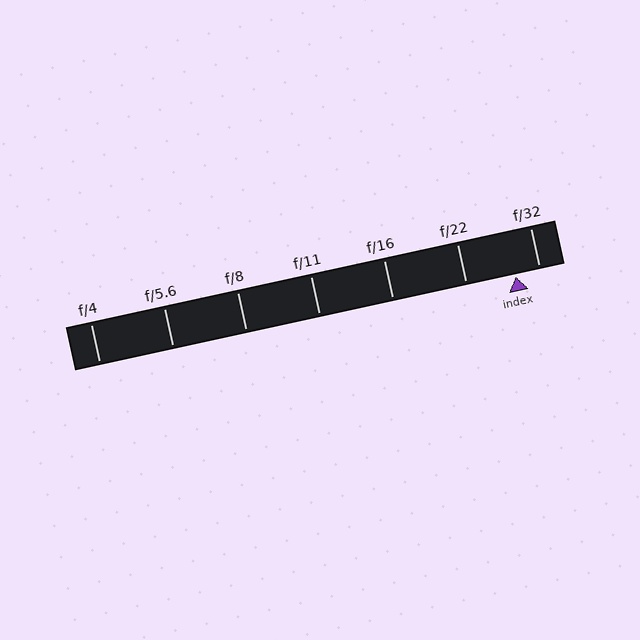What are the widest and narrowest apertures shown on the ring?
The widest aperture shown is f/4 and the narrowest is f/32.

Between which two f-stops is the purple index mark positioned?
The index mark is between f/22 and f/32.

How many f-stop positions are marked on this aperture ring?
There are 7 f-stop positions marked.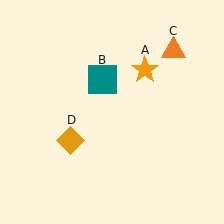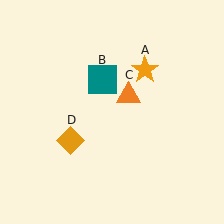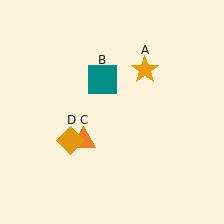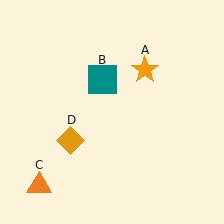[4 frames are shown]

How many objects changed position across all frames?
1 object changed position: orange triangle (object C).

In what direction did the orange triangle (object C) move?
The orange triangle (object C) moved down and to the left.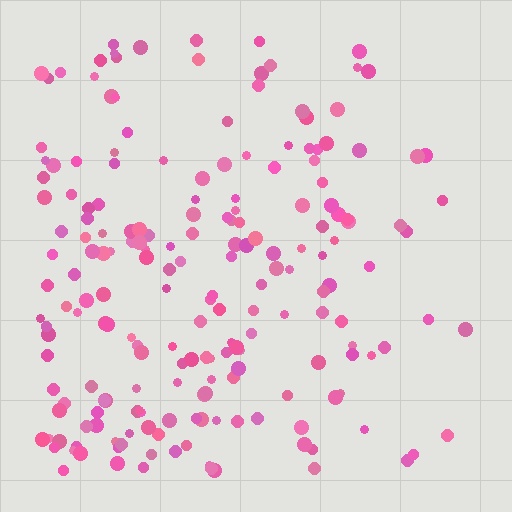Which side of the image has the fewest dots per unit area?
The right.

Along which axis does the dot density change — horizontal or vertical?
Horizontal.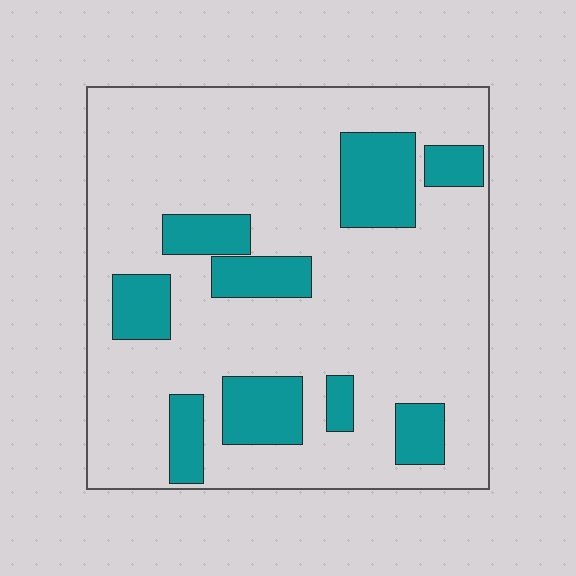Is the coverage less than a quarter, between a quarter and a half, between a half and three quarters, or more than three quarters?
Less than a quarter.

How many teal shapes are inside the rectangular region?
9.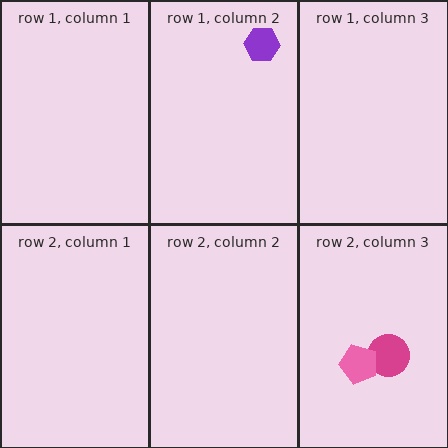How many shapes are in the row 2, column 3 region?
2.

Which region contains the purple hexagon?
The row 1, column 2 region.